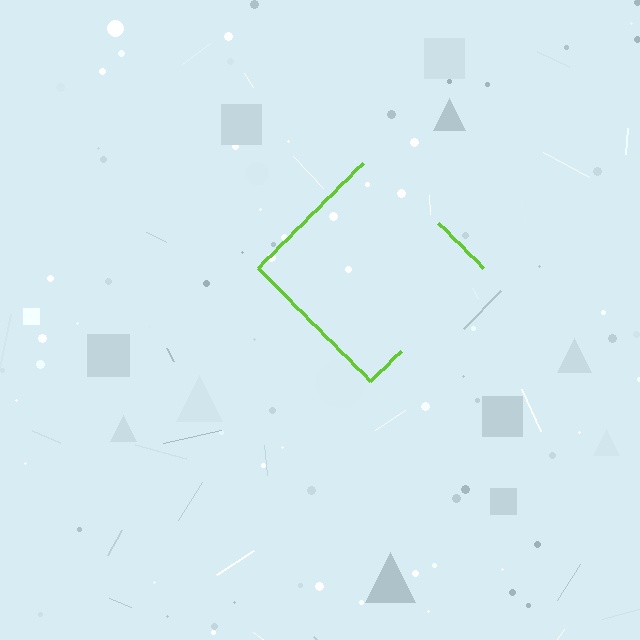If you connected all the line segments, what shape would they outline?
They would outline a diamond.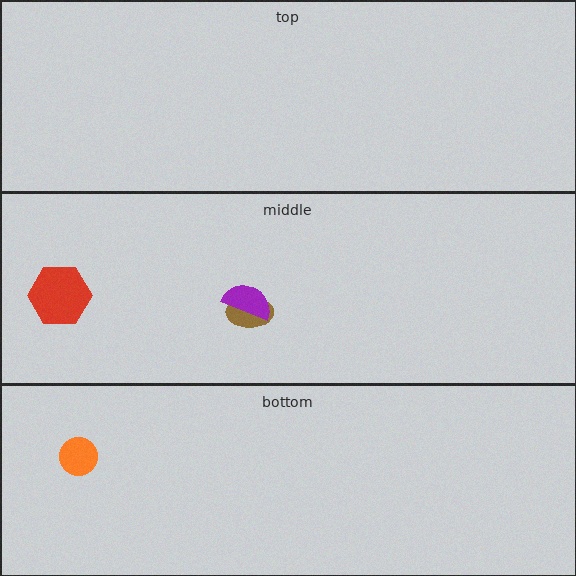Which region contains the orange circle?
The bottom region.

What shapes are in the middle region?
The red hexagon, the brown ellipse, the purple semicircle.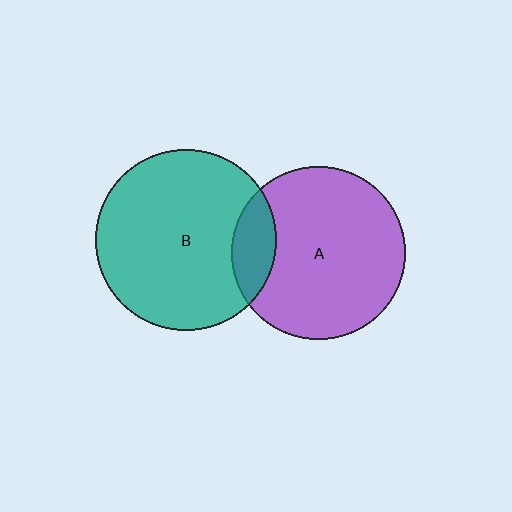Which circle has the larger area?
Circle B (teal).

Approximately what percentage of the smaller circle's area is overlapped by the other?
Approximately 15%.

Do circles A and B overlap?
Yes.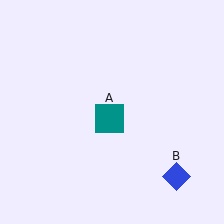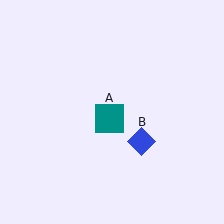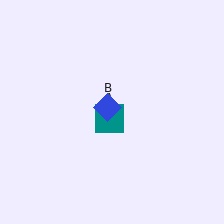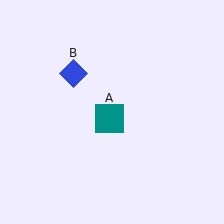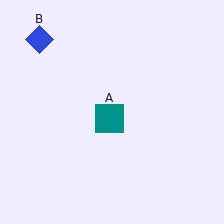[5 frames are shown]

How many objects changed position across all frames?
1 object changed position: blue diamond (object B).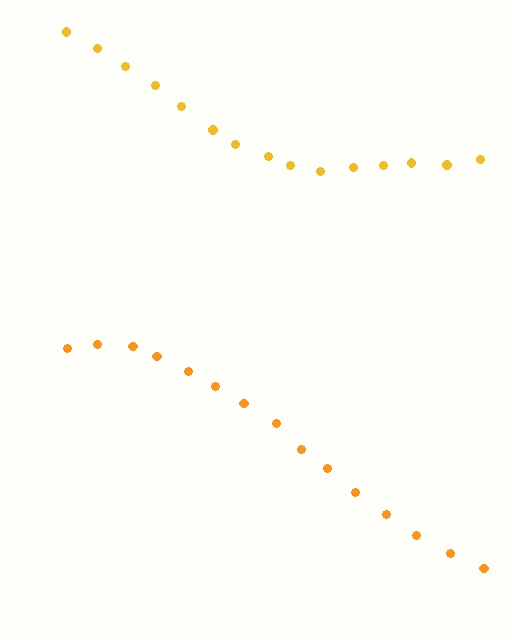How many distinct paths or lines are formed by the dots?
There are 2 distinct paths.